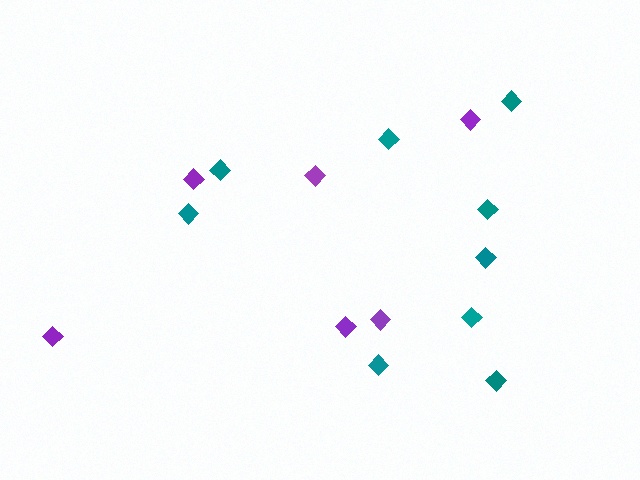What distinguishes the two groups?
There are 2 groups: one group of teal diamonds (9) and one group of purple diamonds (6).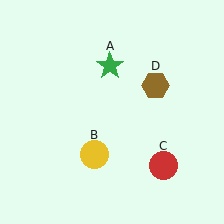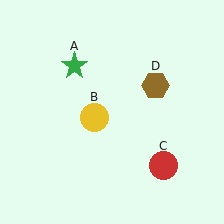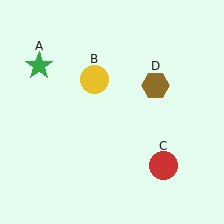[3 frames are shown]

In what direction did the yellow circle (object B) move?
The yellow circle (object B) moved up.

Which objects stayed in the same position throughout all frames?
Red circle (object C) and brown hexagon (object D) remained stationary.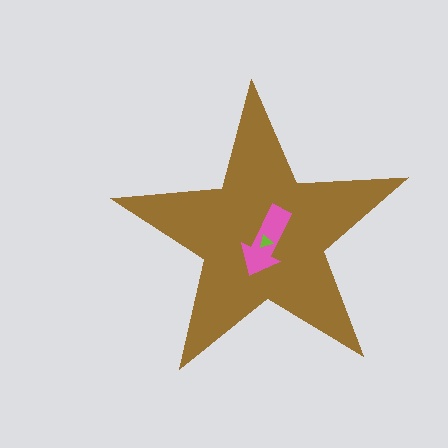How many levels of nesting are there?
3.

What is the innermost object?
The lime triangle.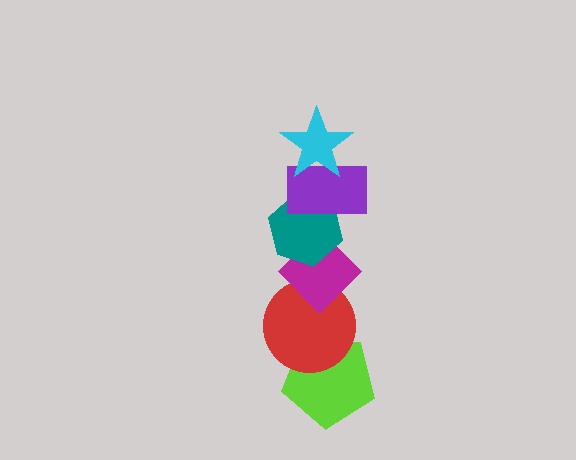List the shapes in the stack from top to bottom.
From top to bottom: the cyan star, the purple rectangle, the teal hexagon, the magenta diamond, the red circle, the lime pentagon.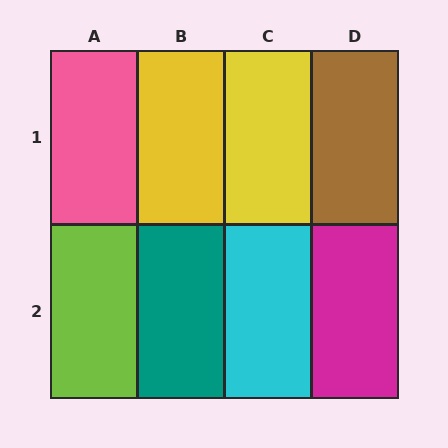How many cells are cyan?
1 cell is cyan.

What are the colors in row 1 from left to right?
Pink, yellow, yellow, brown.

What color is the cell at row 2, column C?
Cyan.